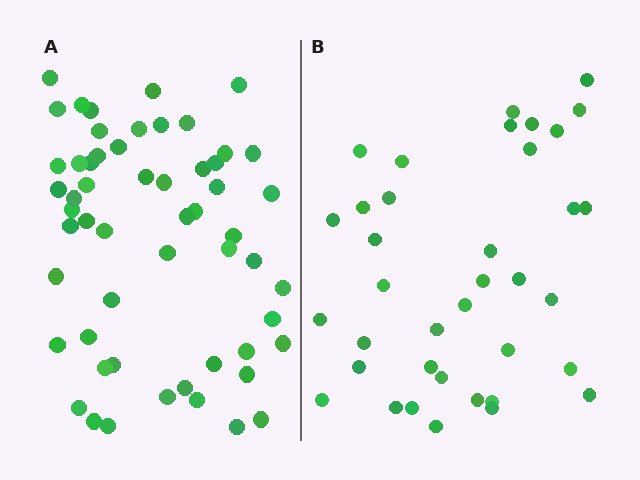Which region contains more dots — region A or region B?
Region A (the left region) has more dots.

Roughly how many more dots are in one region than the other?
Region A has approximately 20 more dots than region B.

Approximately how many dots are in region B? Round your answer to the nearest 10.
About 40 dots. (The exact count is 37, which rounds to 40.)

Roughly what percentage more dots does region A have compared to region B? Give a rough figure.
About 50% more.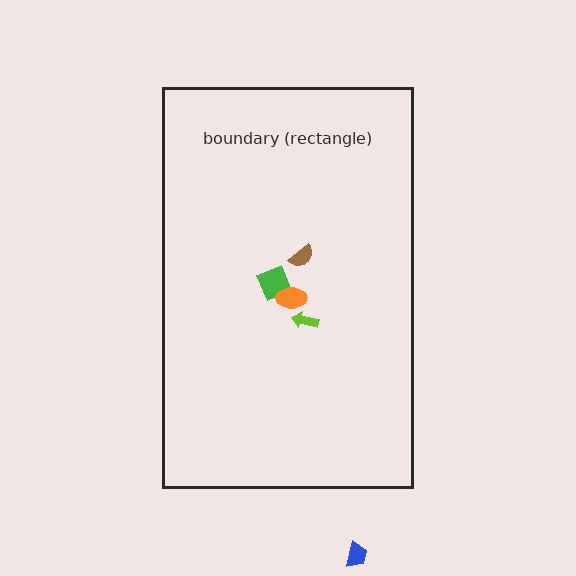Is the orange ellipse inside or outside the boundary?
Inside.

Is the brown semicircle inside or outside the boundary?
Inside.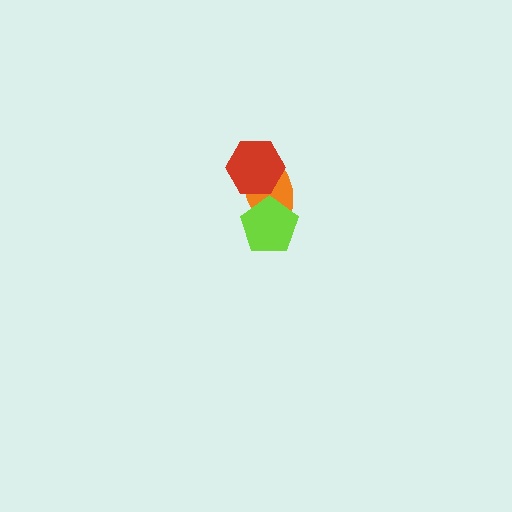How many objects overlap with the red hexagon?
1 object overlaps with the red hexagon.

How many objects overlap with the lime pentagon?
1 object overlaps with the lime pentagon.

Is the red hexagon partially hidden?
No, no other shape covers it.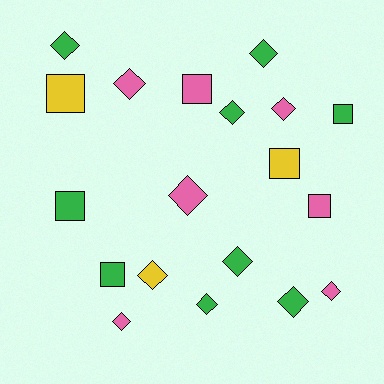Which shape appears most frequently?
Diamond, with 12 objects.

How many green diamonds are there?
There are 6 green diamonds.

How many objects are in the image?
There are 19 objects.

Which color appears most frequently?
Green, with 9 objects.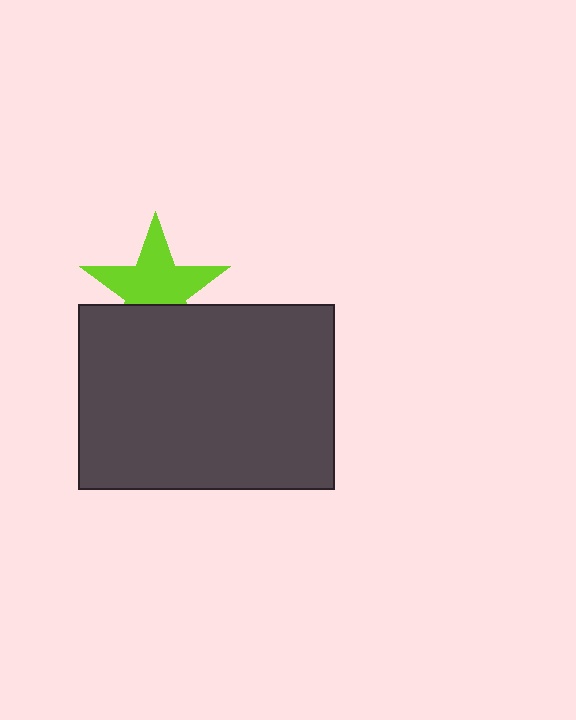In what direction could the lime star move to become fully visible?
The lime star could move up. That would shift it out from behind the dark gray rectangle entirely.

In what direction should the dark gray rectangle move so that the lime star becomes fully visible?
The dark gray rectangle should move down. That is the shortest direction to clear the overlap and leave the lime star fully visible.